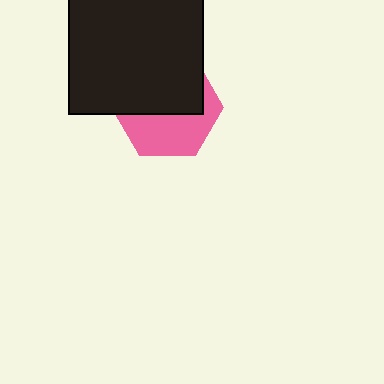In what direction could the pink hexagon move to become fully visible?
The pink hexagon could move down. That would shift it out from behind the black rectangle entirely.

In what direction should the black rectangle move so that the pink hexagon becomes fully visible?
The black rectangle should move up. That is the shortest direction to clear the overlap and leave the pink hexagon fully visible.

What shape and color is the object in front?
The object in front is a black rectangle.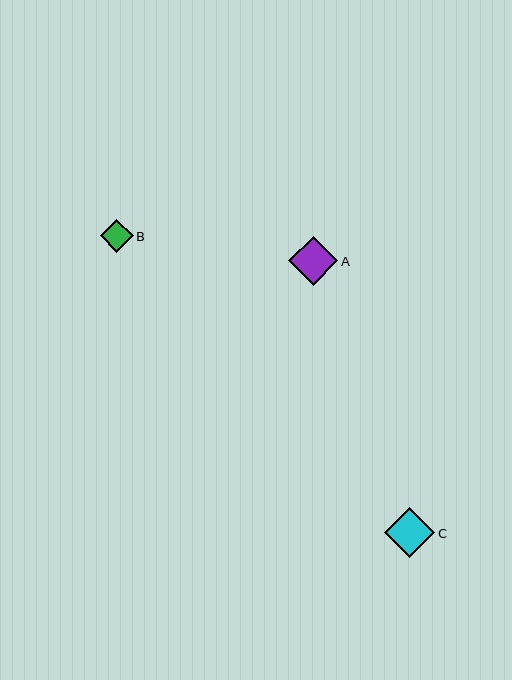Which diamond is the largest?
Diamond C is the largest with a size of approximately 50 pixels.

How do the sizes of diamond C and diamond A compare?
Diamond C and diamond A are approximately the same size.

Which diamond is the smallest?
Diamond B is the smallest with a size of approximately 33 pixels.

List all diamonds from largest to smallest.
From largest to smallest: C, A, B.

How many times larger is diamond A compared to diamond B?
Diamond A is approximately 1.5 times the size of diamond B.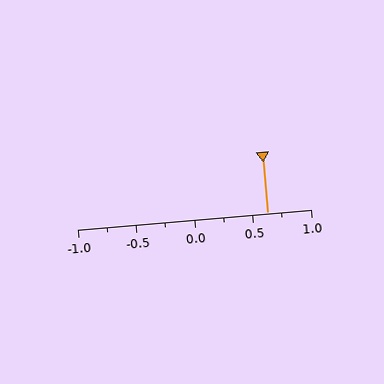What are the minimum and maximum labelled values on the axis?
The axis runs from -1.0 to 1.0.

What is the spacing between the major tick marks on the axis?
The major ticks are spaced 0.5 apart.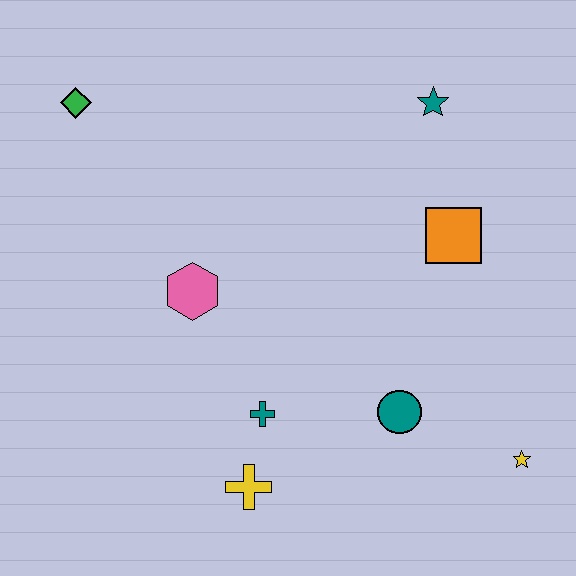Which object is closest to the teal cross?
The yellow cross is closest to the teal cross.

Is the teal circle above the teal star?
No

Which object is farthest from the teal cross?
The green diamond is farthest from the teal cross.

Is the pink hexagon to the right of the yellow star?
No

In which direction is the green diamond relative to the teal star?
The green diamond is to the left of the teal star.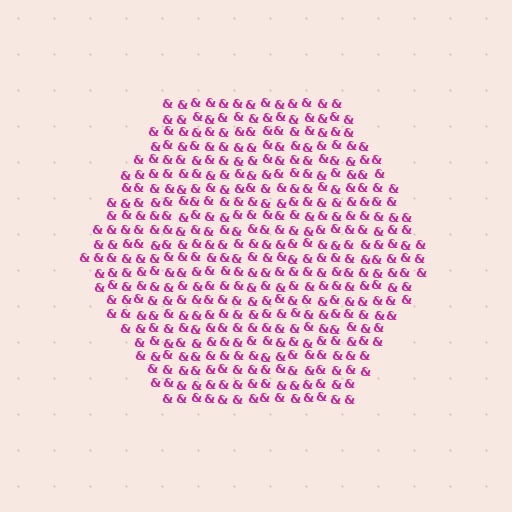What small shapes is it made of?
It is made of small ampersands.